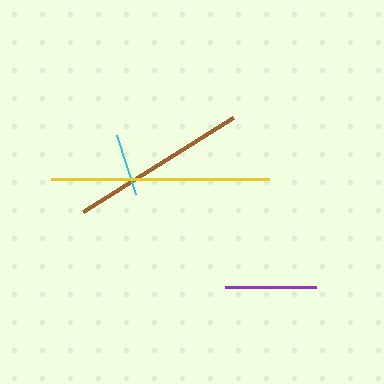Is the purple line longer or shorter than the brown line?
The brown line is longer than the purple line.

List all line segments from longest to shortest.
From longest to shortest: yellow, brown, purple, cyan.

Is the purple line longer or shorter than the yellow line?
The yellow line is longer than the purple line.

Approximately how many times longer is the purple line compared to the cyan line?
The purple line is approximately 1.5 times the length of the cyan line.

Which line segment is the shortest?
The cyan line is the shortest at approximately 62 pixels.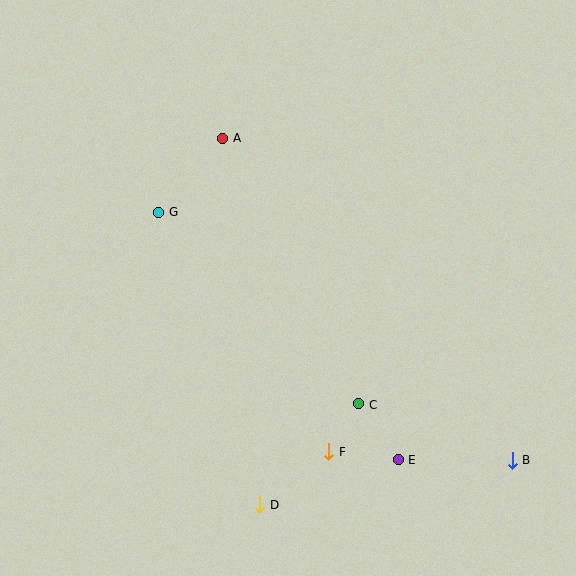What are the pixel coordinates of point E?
Point E is at (398, 459).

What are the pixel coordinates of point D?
Point D is at (260, 504).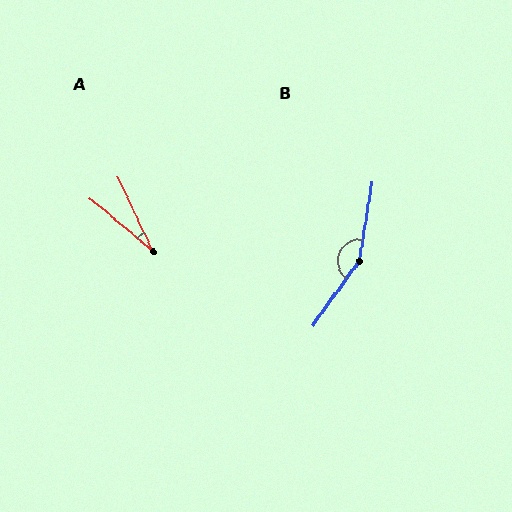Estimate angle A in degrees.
Approximately 25 degrees.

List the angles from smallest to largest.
A (25°), B (154°).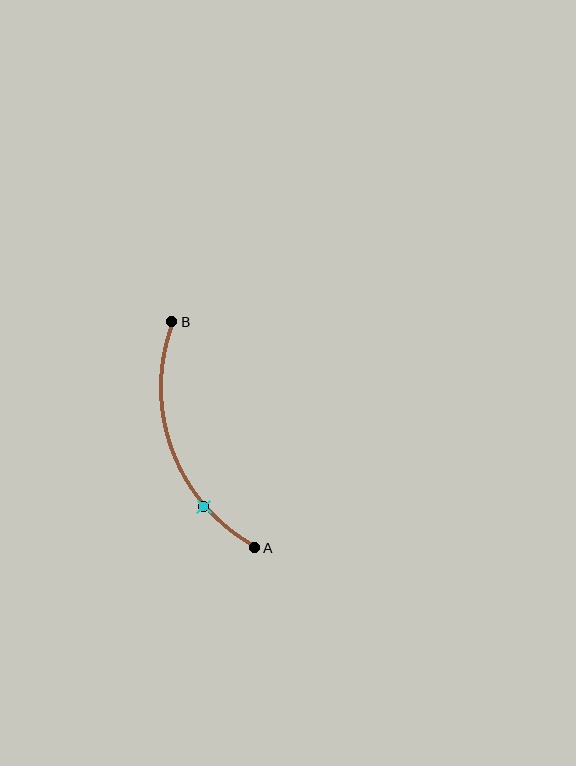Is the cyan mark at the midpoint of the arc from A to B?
No. The cyan mark lies on the arc but is closer to endpoint A. The arc midpoint would be at the point on the curve equidistant along the arc from both A and B.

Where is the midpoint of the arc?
The arc midpoint is the point on the curve farthest from the straight line joining A and B. It sits to the left of that line.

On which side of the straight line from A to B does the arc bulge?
The arc bulges to the left of the straight line connecting A and B.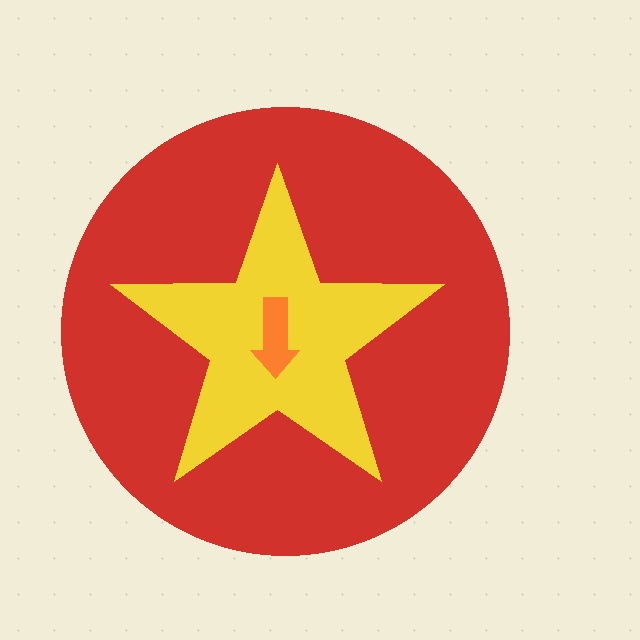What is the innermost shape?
The orange arrow.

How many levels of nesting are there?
3.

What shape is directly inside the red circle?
The yellow star.